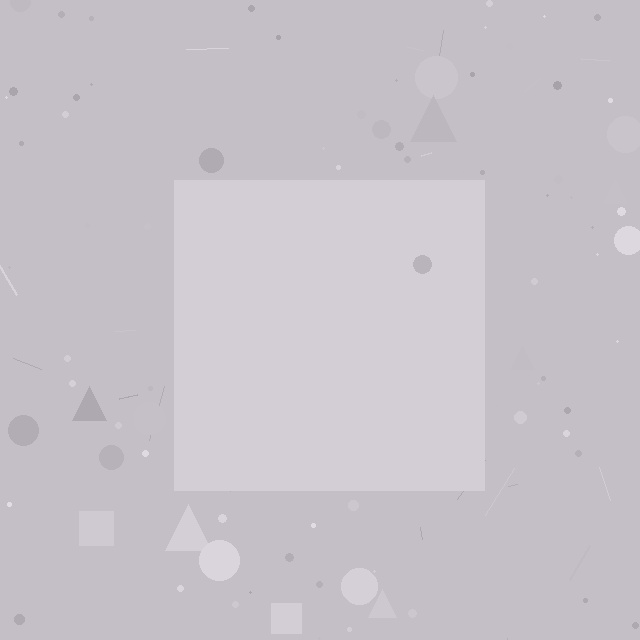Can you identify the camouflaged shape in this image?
The camouflaged shape is a square.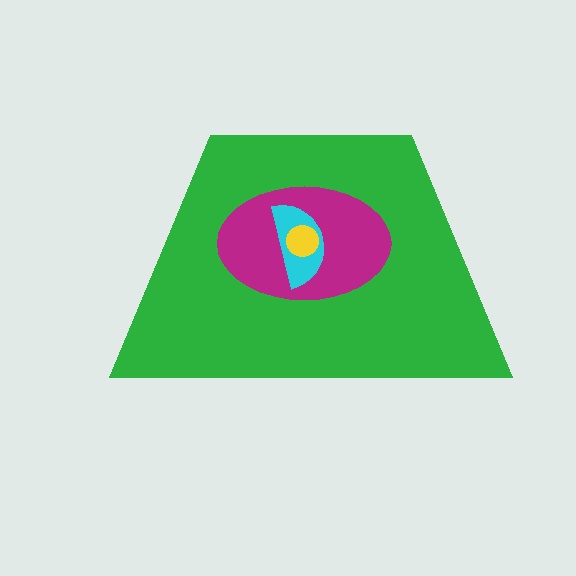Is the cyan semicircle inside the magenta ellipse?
Yes.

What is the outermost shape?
The green trapezoid.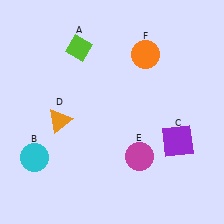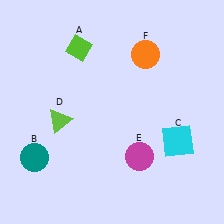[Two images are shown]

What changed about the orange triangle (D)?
In Image 1, D is orange. In Image 2, it changed to lime.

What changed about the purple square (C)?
In Image 1, C is purple. In Image 2, it changed to cyan.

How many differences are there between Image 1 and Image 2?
There are 3 differences between the two images.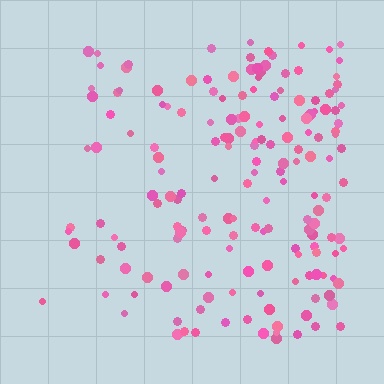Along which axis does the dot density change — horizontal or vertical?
Horizontal.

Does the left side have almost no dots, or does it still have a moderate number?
Still a moderate number, just noticeably fewer than the right.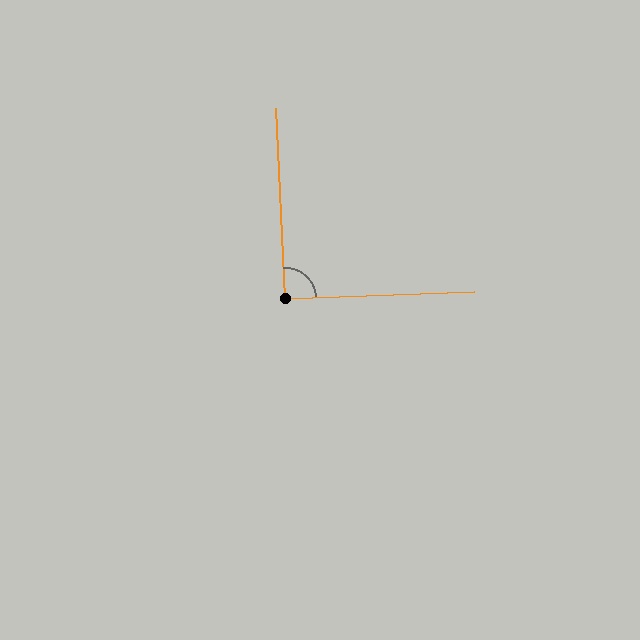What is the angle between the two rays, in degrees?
Approximately 90 degrees.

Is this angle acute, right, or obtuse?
It is approximately a right angle.